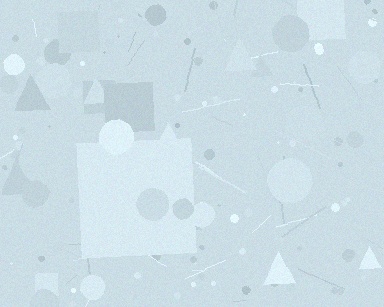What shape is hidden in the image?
A square is hidden in the image.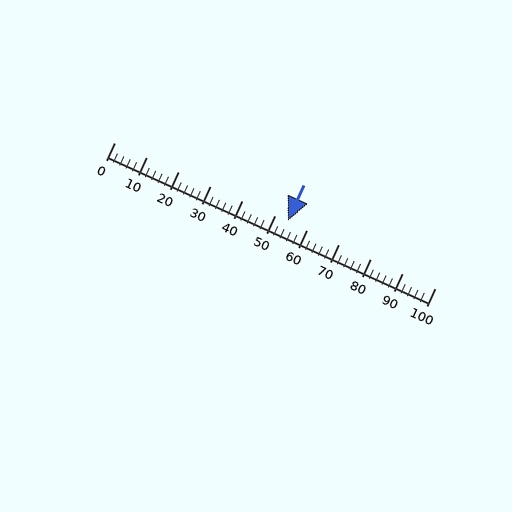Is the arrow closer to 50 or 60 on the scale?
The arrow is closer to 50.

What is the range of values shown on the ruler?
The ruler shows values from 0 to 100.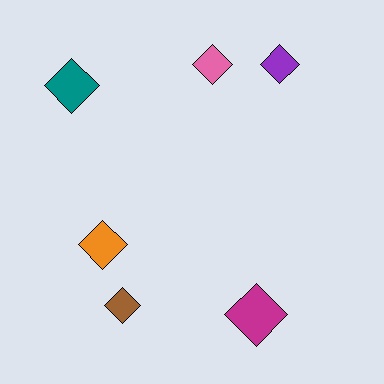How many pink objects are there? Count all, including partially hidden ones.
There is 1 pink object.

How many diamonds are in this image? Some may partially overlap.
There are 6 diamonds.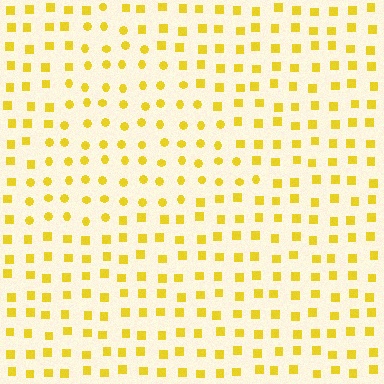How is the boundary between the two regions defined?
The boundary is defined by a change in element shape: circles inside vs. squares outside. All elements share the same color and spacing.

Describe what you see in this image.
The image is filled with small yellow elements arranged in a uniform grid. A triangle-shaped region contains circles, while the surrounding area contains squares. The boundary is defined purely by the change in element shape.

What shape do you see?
I see a triangle.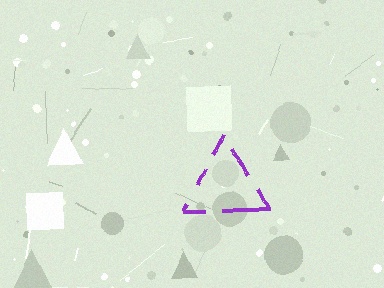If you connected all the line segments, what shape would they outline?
They would outline a triangle.